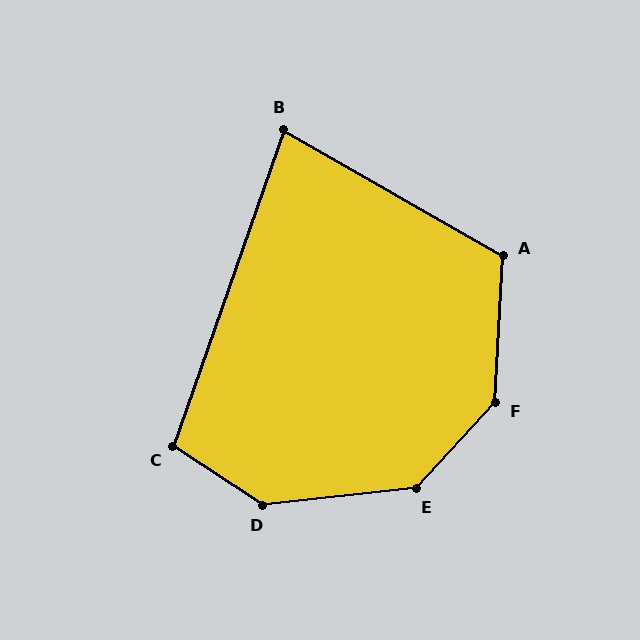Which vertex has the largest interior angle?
D, at approximately 140 degrees.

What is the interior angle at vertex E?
Approximately 139 degrees (obtuse).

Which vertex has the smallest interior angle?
B, at approximately 79 degrees.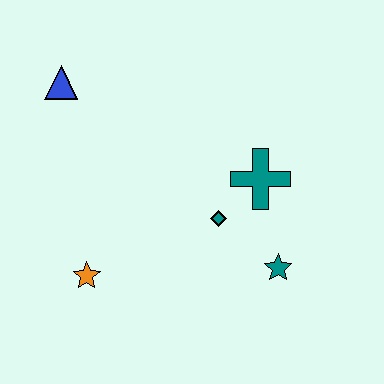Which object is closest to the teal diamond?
The teal cross is closest to the teal diamond.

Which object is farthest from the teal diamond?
The blue triangle is farthest from the teal diamond.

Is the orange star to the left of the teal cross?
Yes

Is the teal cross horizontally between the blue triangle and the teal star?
Yes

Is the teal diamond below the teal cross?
Yes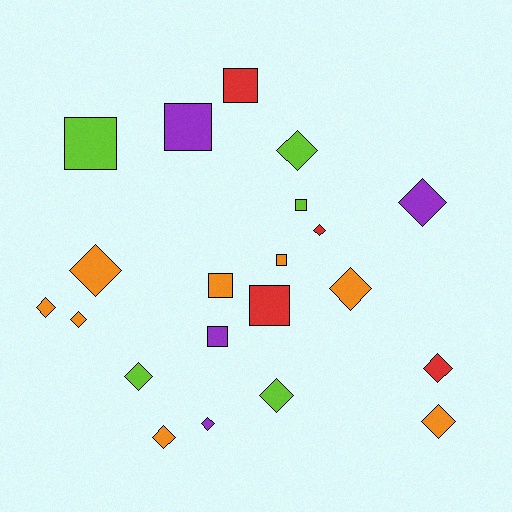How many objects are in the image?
There are 21 objects.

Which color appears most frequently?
Orange, with 8 objects.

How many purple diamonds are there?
There are 2 purple diamonds.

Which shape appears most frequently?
Diamond, with 13 objects.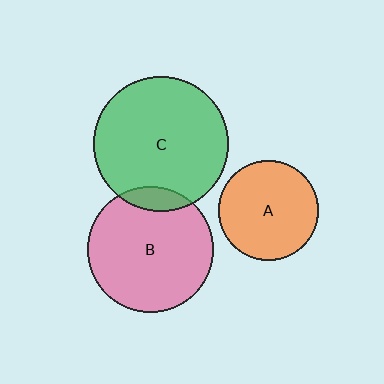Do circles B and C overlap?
Yes.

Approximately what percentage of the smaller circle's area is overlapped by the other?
Approximately 10%.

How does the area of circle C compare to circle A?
Approximately 1.8 times.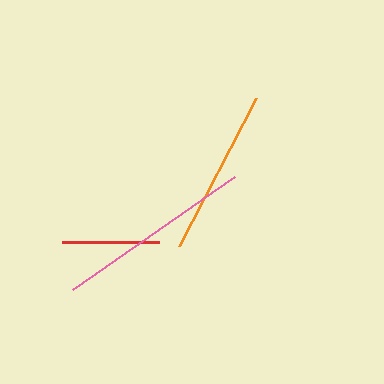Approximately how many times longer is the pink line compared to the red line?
The pink line is approximately 2.0 times the length of the red line.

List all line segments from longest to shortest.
From longest to shortest: pink, orange, red.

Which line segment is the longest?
The pink line is the longest at approximately 197 pixels.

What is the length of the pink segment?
The pink segment is approximately 197 pixels long.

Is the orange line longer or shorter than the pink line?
The pink line is longer than the orange line.